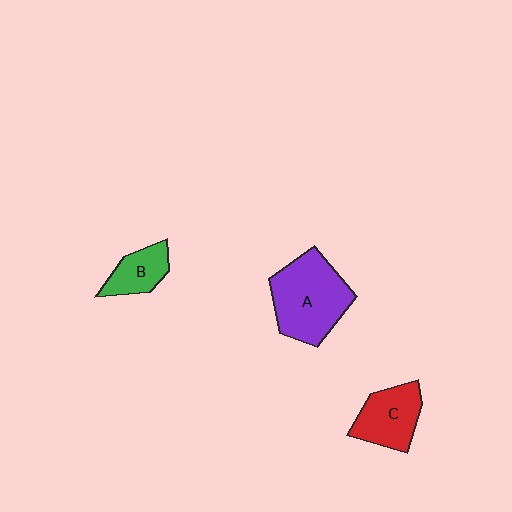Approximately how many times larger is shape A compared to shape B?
Approximately 2.2 times.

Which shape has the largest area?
Shape A (purple).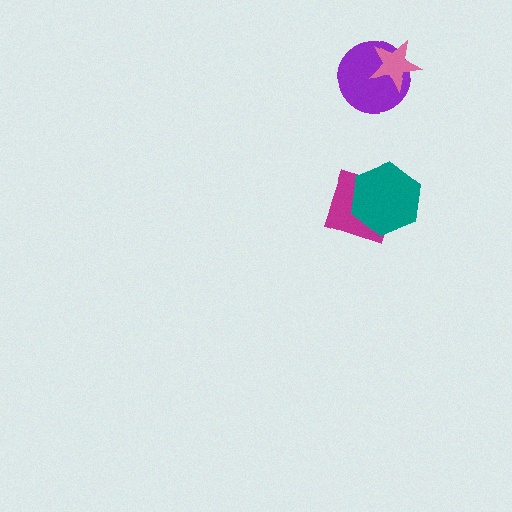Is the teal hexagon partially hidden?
No, no other shape covers it.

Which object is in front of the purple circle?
The pink star is in front of the purple circle.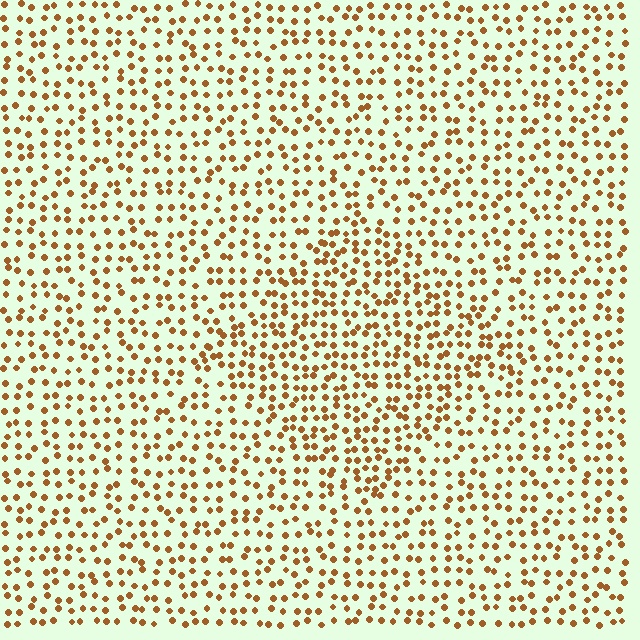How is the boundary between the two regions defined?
The boundary is defined by a change in element density (approximately 1.5x ratio). All elements are the same color, size, and shape.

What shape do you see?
I see a diamond.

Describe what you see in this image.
The image contains small brown elements arranged at two different densities. A diamond-shaped region is visible where the elements are more densely packed than the surrounding area.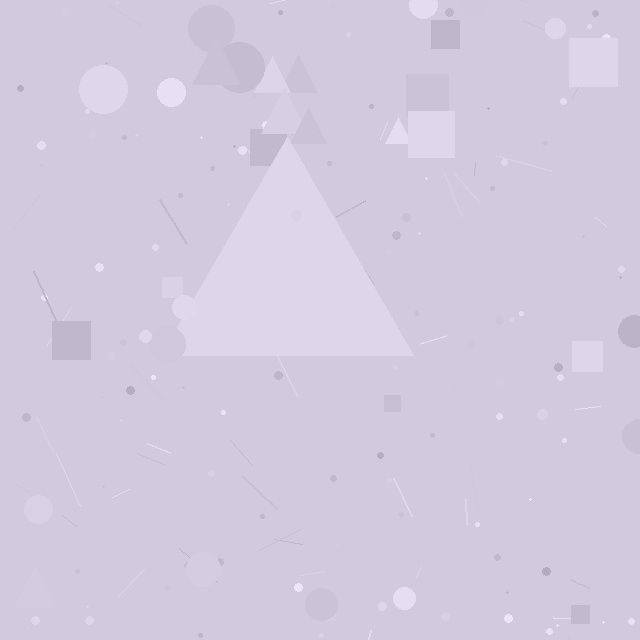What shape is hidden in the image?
A triangle is hidden in the image.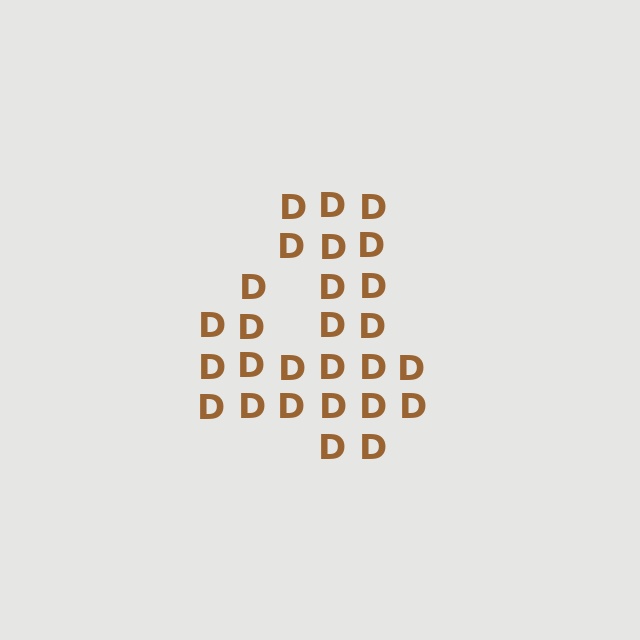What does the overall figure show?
The overall figure shows the digit 4.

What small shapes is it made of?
It is made of small letter D's.